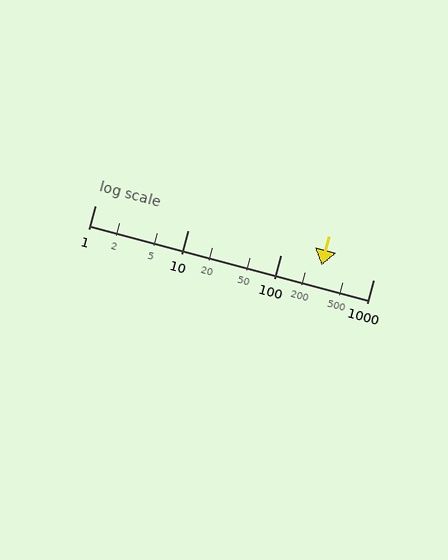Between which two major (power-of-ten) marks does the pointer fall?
The pointer is between 100 and 1000.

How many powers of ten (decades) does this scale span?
The scale spans 3 decades, from 1 to 1000.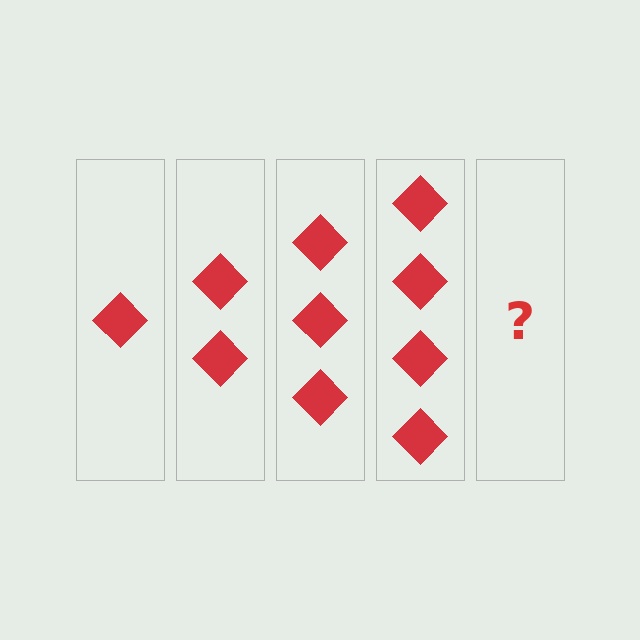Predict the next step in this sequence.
The next step is 5 diamonds.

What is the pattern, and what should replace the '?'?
The pattern is that each step adds one more diamond. The '?' should be 5 diamonds.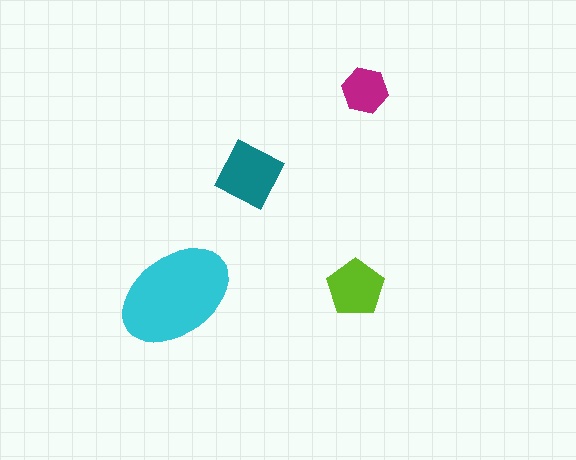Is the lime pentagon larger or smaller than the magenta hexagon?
Larger.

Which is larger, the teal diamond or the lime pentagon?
The teal diamond.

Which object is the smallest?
The magenta hexagon.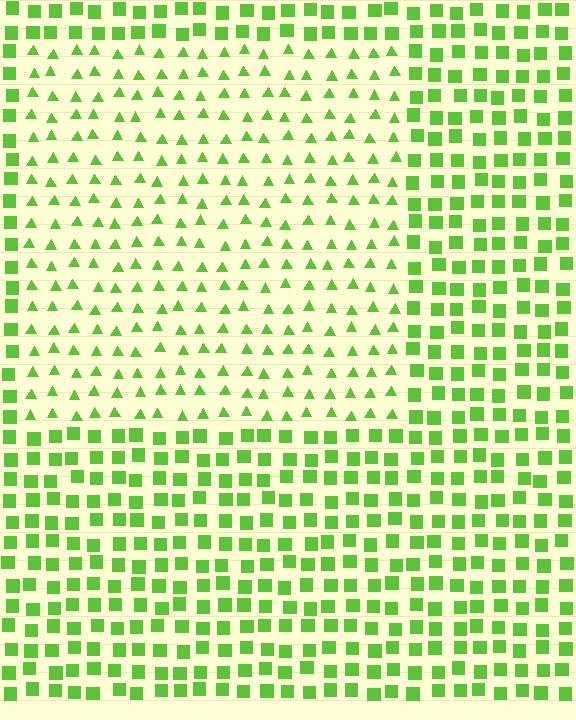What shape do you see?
I see a rectangle.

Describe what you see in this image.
The image is filled with small lime elements arranged in a uniform grid. A rectangle-shaped region contains triangles, while the surrounding area contains squares. The boundary is defined purely by the change in element shape.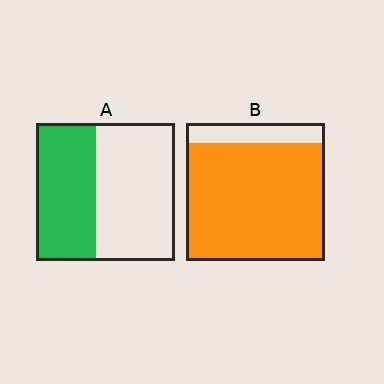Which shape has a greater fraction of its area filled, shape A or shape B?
Shape B.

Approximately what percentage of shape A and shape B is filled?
A is approximately 45% and B is approximately 85%.